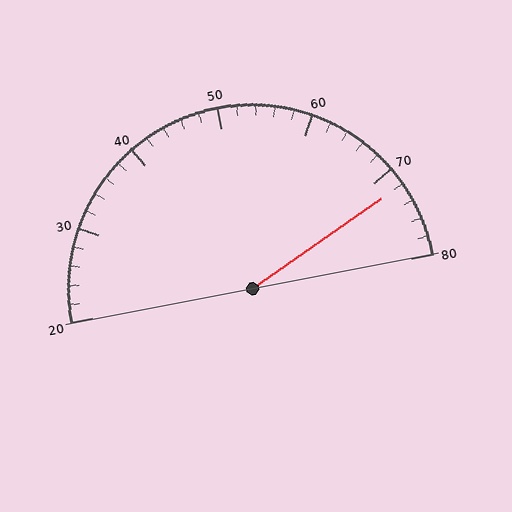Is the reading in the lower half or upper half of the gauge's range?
The reading is in the upper half of the range (20 to 80).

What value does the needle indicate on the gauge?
The needle indicates approximately 72.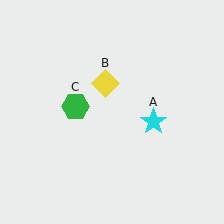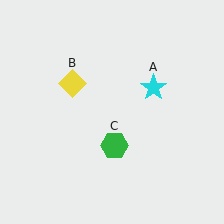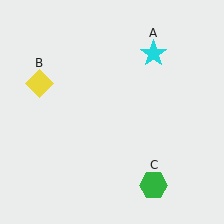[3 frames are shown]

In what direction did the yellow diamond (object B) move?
The yellow diamond (object B) moved left.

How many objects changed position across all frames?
3 objects changed position: cyan star (object A), yellow diamond (object B), green hexagon (object C).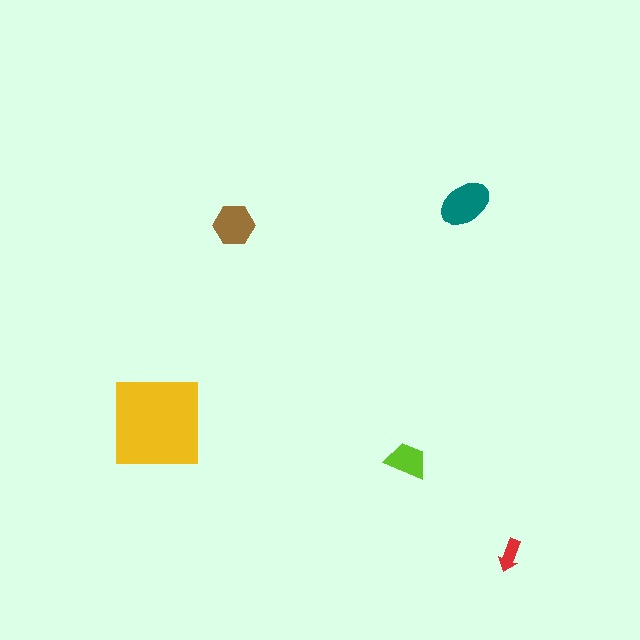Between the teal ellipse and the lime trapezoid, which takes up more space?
The teal ellipse.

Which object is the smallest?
The red arrow.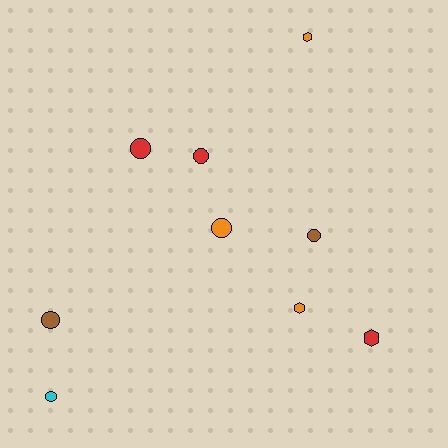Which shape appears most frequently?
Circle, with 6 objects.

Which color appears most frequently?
Red, with 3 objects.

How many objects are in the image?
There are 9 objects.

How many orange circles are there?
There is 1 orange circle.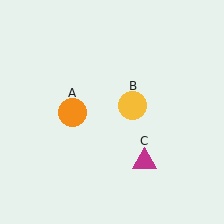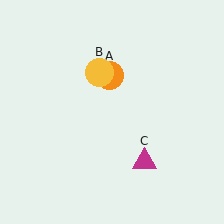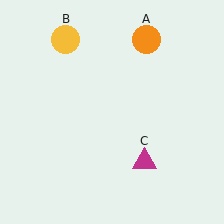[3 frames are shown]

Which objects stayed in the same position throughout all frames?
Magenta triangle (object C) remained stationary.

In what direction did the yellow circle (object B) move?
The yellow circle (object B) moved up and to the left.